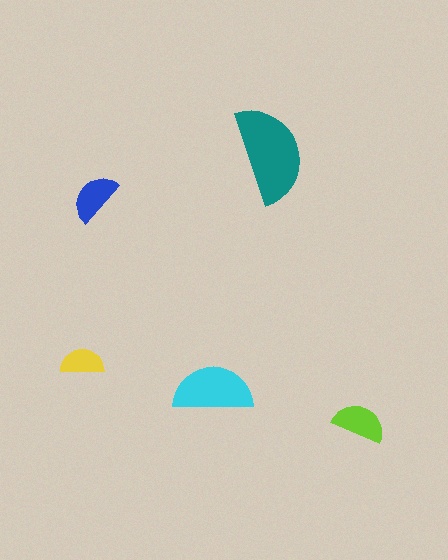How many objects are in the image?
There are 5 objects in the image.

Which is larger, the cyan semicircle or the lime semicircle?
The cyan one.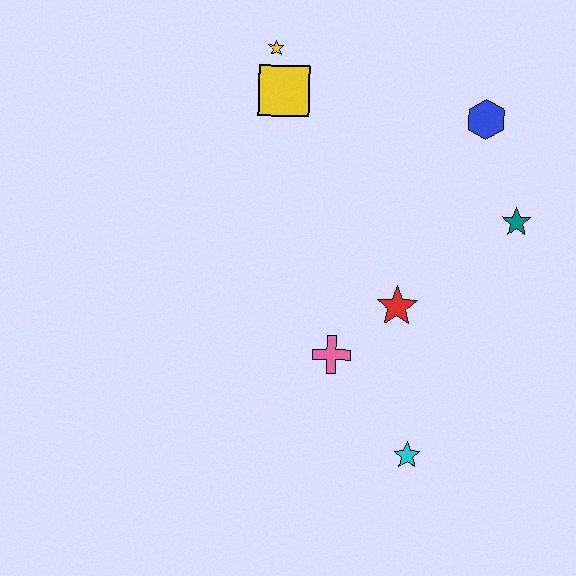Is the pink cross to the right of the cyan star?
No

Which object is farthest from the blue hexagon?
The cyan star is farthest from the blue hexagon.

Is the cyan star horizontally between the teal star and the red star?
Yes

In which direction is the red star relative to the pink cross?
The red star is to the right of the pink cross.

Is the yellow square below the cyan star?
No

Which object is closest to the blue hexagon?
The teal star is closest to the blue hexagon.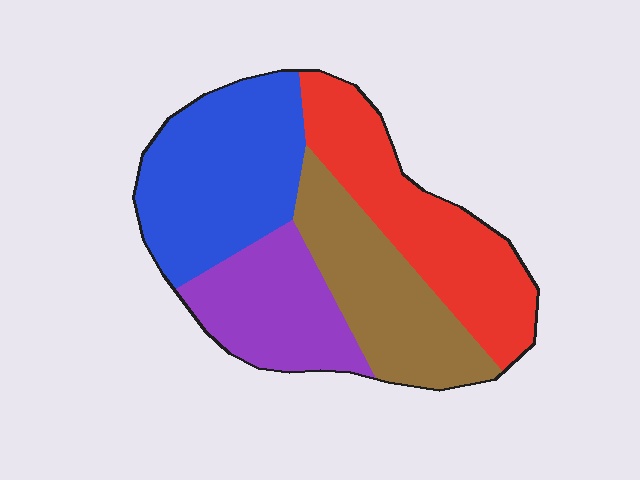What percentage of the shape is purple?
Purple takes up less than a quarter of the shape.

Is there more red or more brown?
Red.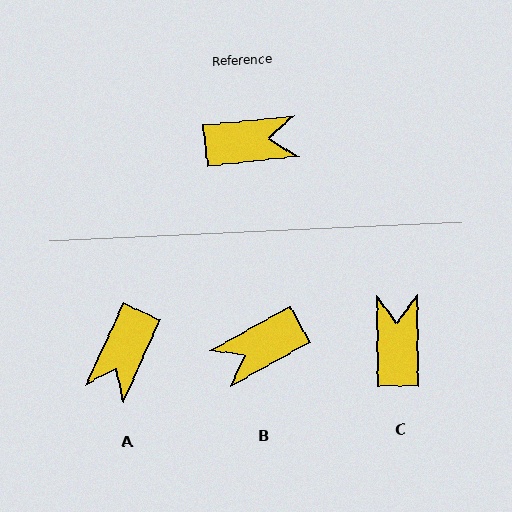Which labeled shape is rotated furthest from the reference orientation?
B, about 157 degrees away.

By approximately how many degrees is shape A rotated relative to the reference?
Approximately 121 degrees clockwise.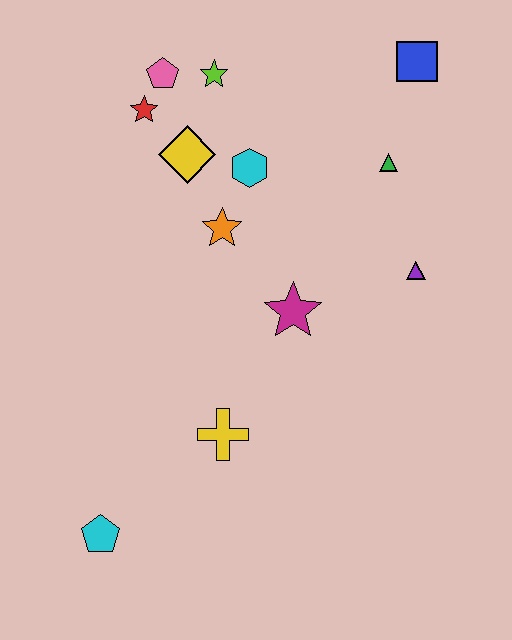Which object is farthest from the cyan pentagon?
The blue square is farthest from the cyan pentagon.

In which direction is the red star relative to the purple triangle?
The red star is to the left of the purple triangle.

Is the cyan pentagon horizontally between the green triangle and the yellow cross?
No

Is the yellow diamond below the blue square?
Yes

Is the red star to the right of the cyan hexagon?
No